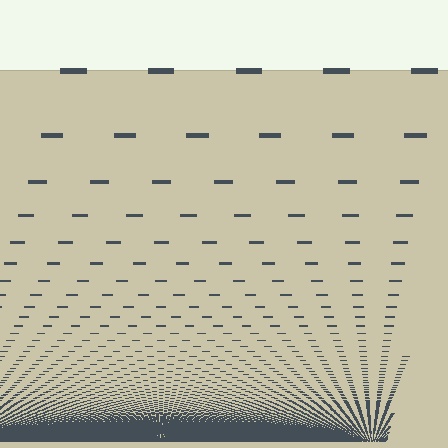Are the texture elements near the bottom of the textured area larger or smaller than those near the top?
Smaller. The gradient is inverted — elements near the bottom are smaller and denser.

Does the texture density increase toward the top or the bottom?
Density increases toward the bottom.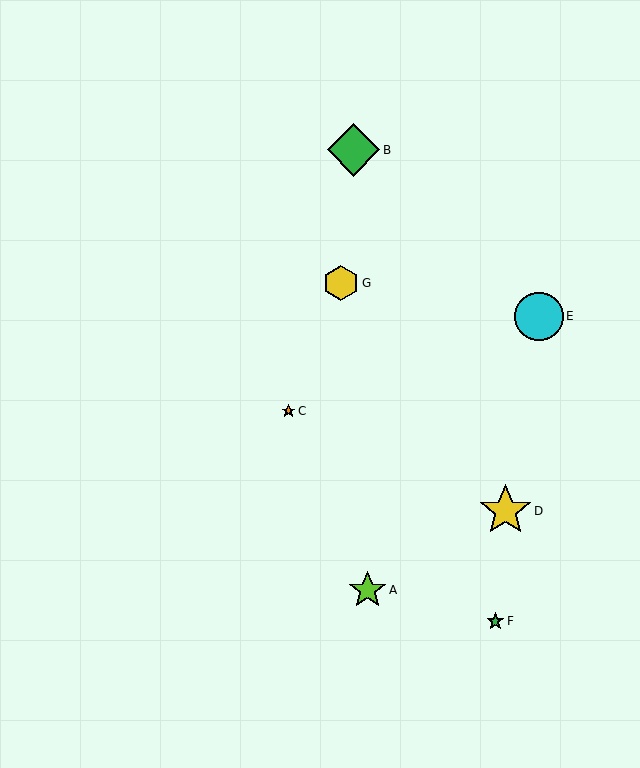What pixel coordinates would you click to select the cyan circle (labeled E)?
Click at (539, 316) to select the cyan circle E.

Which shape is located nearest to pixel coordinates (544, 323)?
The cyan circle (labeled E) at (539, 316) is nearest to that location.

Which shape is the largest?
The green diamond (labeled B) is the largest.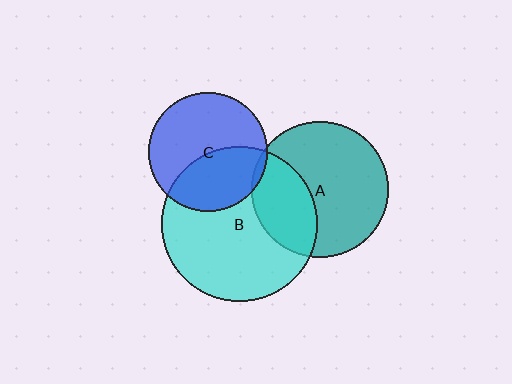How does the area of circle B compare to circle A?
Approximately 1.3 times.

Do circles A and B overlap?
Yes.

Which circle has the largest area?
Circle B (cyan).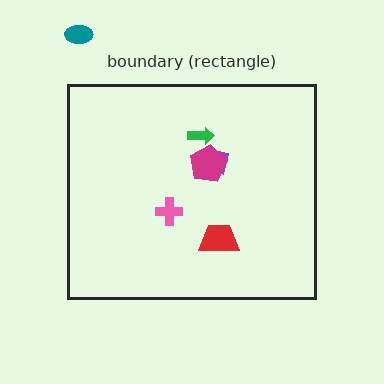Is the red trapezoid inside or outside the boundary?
Inside.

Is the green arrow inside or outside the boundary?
Inside.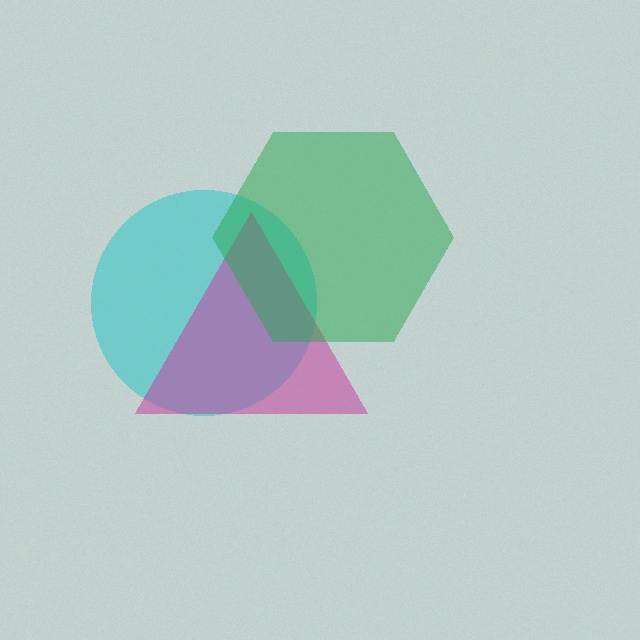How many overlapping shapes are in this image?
There are 3 overlapping shapes in the image.